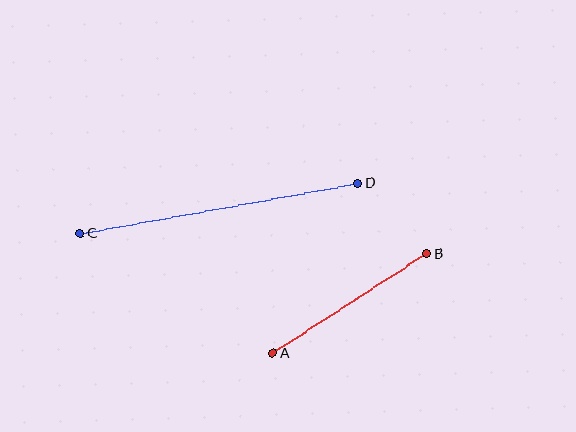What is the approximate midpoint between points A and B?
The midpoint is at approximately (350, 304) pixels.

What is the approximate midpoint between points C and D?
The midpoint is at approximately (219, 208) pixels.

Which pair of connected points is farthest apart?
Points C and D are farthest apart.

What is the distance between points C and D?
The distance is approximately 282 pixels.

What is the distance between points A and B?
The distance is approximately 183 pixels.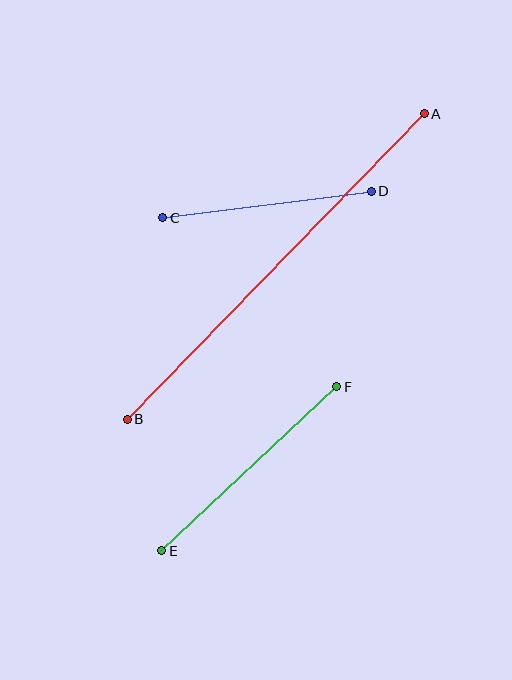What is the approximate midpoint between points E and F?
The midpoint is at approximately (249, 469) pixels.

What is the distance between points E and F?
The distance is approximately 240 pixels.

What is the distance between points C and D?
The distance is approximately 210 pixels.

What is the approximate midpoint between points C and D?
The midpoint is at approximately (267, 205) pixels.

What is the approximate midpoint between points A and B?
The midpoint is at approximately (276, 266) pixels.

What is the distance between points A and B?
The distance is approximately 426 pixels.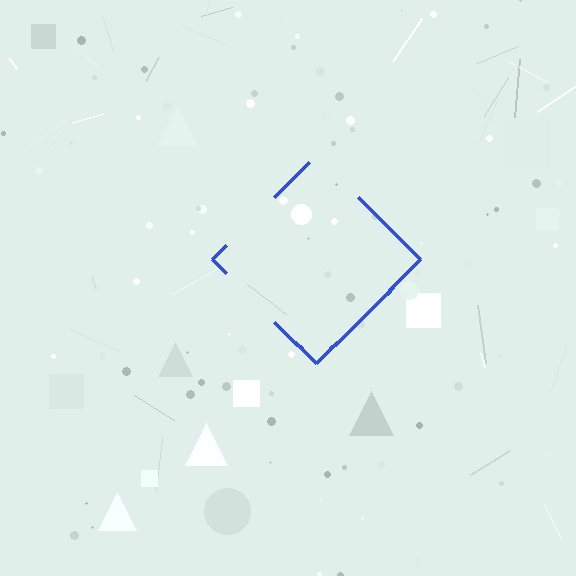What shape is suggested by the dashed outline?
The dashed outline suggests a diamond.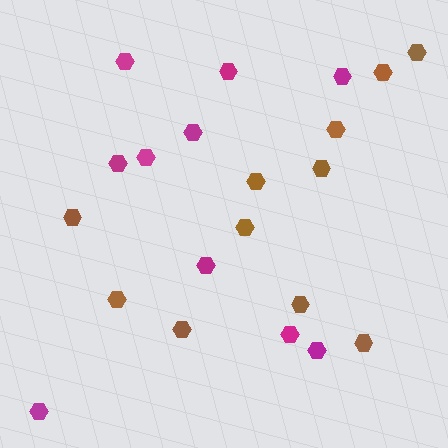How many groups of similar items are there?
There are 2 groups: one group of magenta hexagons (10) and one group of brown hexagons (11).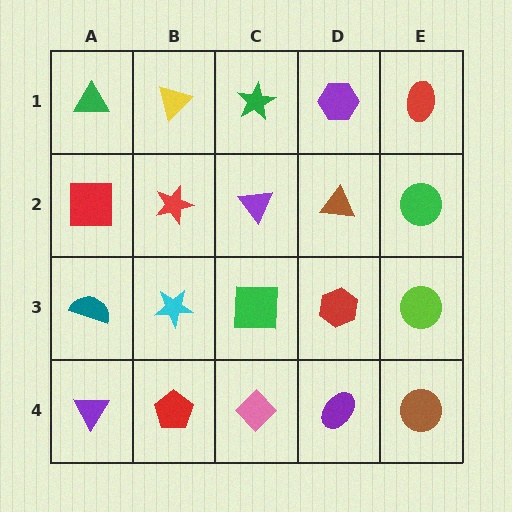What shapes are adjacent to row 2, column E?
A red ellipse (row 1, column E), a lime circle (row 3, column E), a brown triangle (row 2, column D).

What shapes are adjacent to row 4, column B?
A cyan star (row 3, column B), a purple triangle (row 4, column A), a pink diamond (row 4, column C).